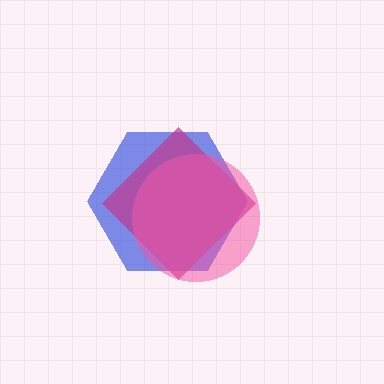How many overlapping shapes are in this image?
There are 3 overlapping shapes in the image.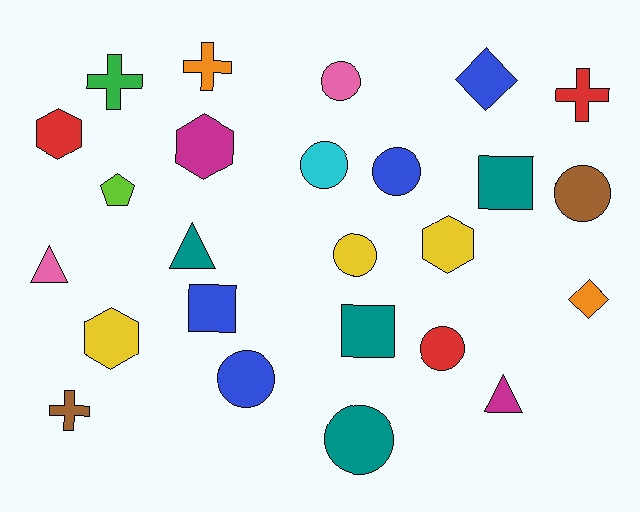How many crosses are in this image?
There are 4 crosses.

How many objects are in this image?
There are 25 objects.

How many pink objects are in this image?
There are 2 pink objects.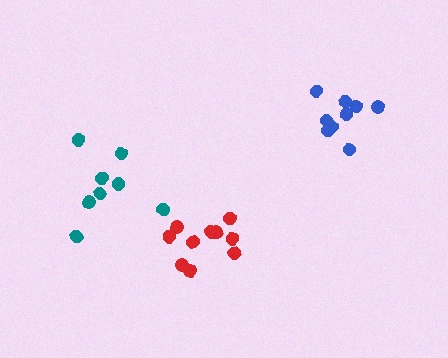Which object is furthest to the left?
The teal cluster is leftmost.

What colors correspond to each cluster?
The clusters are colored: teal, blue, red.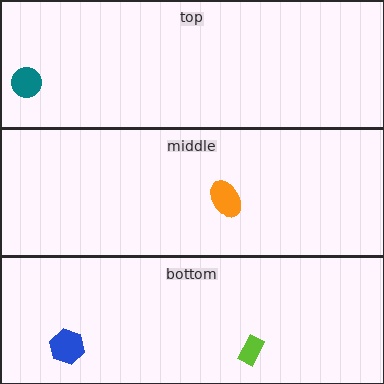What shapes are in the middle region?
The orange ellipse.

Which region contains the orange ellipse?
The middle region.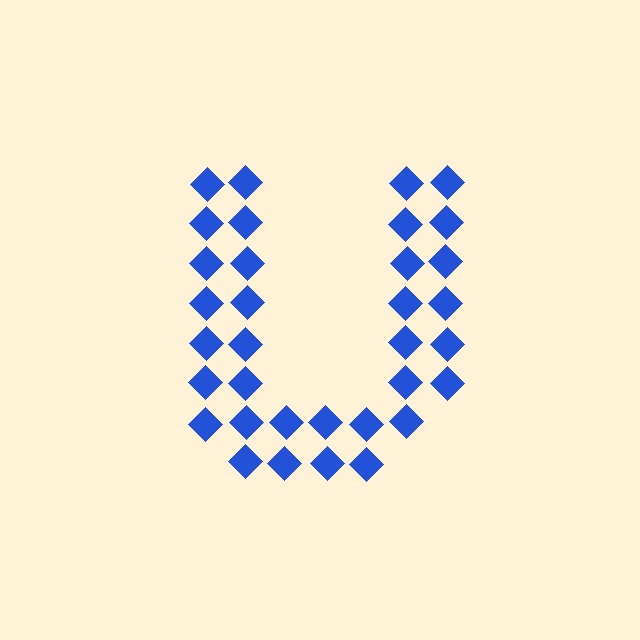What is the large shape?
The large shape is the letter U.